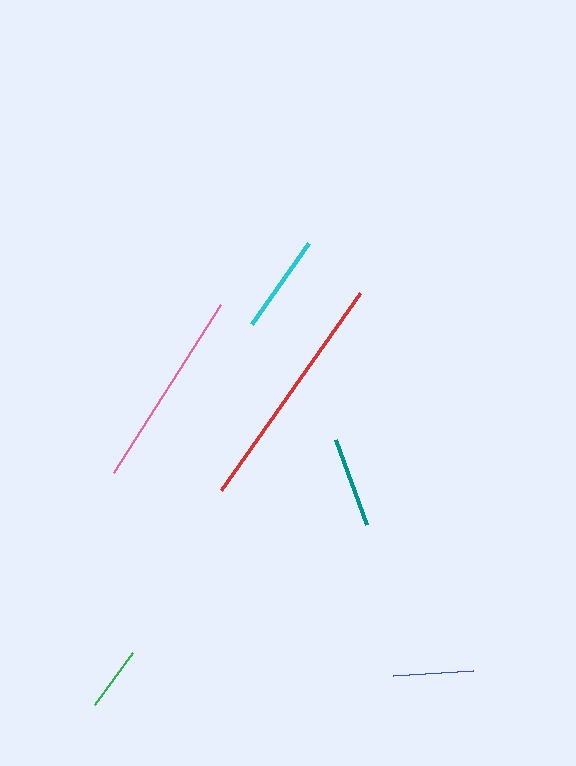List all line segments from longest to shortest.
From longest to shortest: red, pink, cyan, teal, blue, green.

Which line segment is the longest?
The red line is the longest at approximately 241 pixels.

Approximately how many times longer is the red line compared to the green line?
The red line is approximately 3.7 times the length of the green line.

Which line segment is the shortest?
The green line is the shortest at approximately 65 pixels.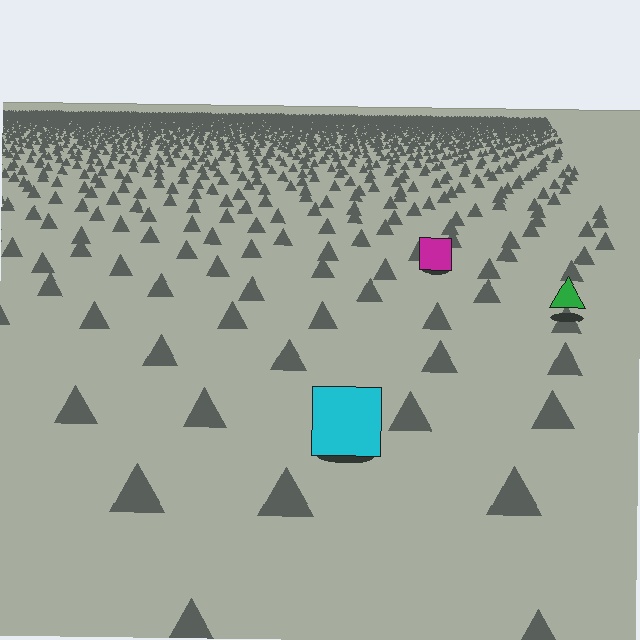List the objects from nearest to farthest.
From nearest to farthest: the cyan square, the green triangle, the magenta square.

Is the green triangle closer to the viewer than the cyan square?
No. The cyan square is closer — you can tell from the texture gradient: the ground texture is coarser near it.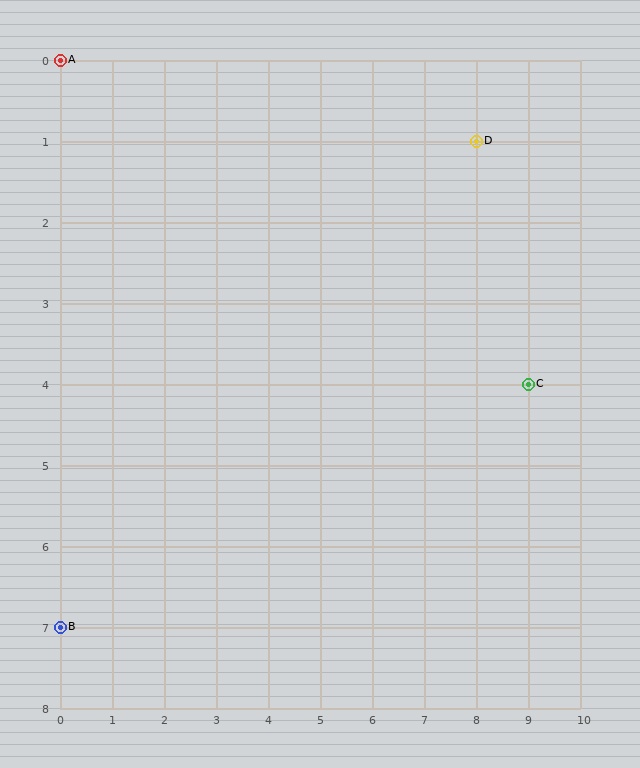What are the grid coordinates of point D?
Point D is at grid coordinates (8, 1).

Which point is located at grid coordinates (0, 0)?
Point A is at (0, 0).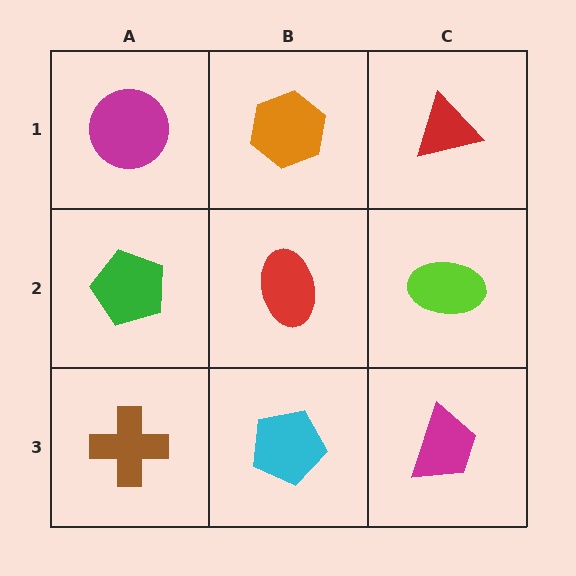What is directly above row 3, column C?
A lime ellipse.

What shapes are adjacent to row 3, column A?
A green pentagon (row 2, column A), a cyan pentagon (row 3, column B).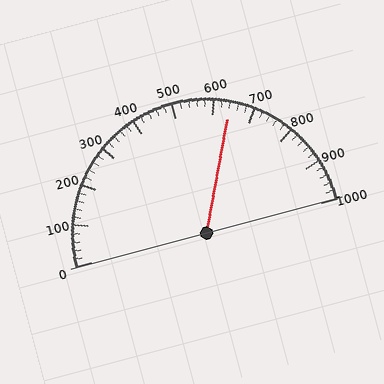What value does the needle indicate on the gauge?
The needle indicates approximately 640.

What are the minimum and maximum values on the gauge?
The gauge ranges from 0 to 1000.